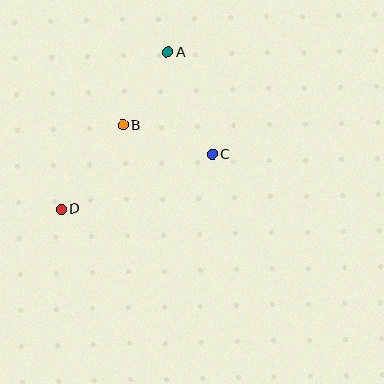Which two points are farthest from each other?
Points A and D are farthest from each other.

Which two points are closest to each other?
Points A and B are closest to each other.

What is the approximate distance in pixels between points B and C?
The distance between B and C is approximately 94 pixels.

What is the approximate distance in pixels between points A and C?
The distance between A and C is approximately 112 pixels.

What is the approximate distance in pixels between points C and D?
The distance between C and D is approximately 161 pixels.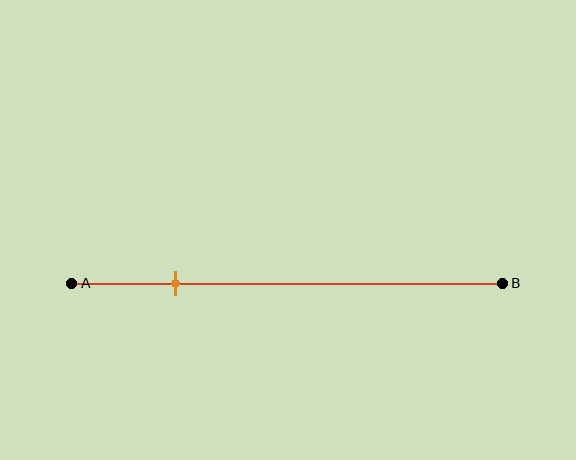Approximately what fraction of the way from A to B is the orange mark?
The orange mark is approximately 25% of the way from A to B.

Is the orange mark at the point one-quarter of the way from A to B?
Yes, the mark is approximately at the one-quarter point.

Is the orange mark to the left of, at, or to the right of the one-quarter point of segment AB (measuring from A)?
The orange mark is approximately at the one-quarter point of segment AB.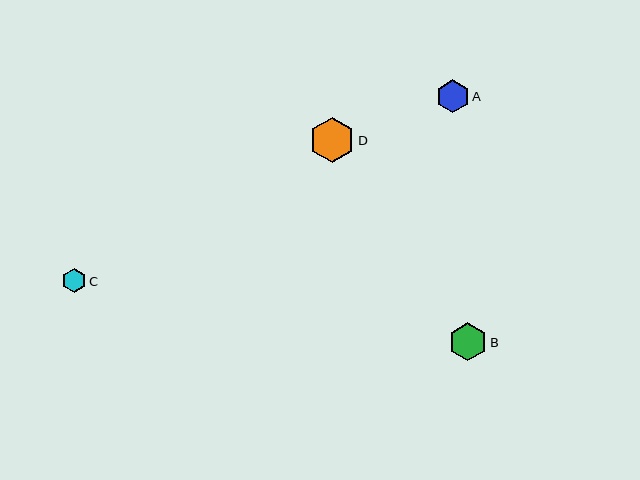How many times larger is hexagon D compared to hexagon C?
Hexagon D is approximately 1.9 times the size of hexagon C.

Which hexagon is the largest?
Hexagon D is the largest with a size of approximately 45 pixels.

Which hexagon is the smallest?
Hexagon C is the smallest with a size of approximately 24 pixels.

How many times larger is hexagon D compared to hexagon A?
Hexagon D is approximately 1.4 times the size of hexagon A.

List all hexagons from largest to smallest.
From largest to smallest: D, B, A, C.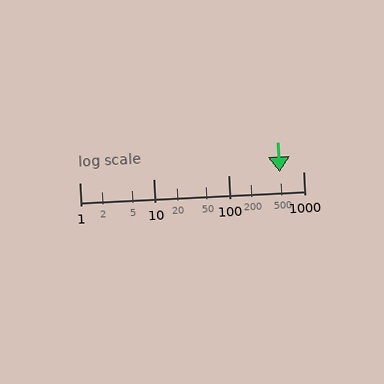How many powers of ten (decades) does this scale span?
The scale spans 3 decades, from 1 to 1000.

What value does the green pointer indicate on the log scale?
The pointer indicates approximately 490.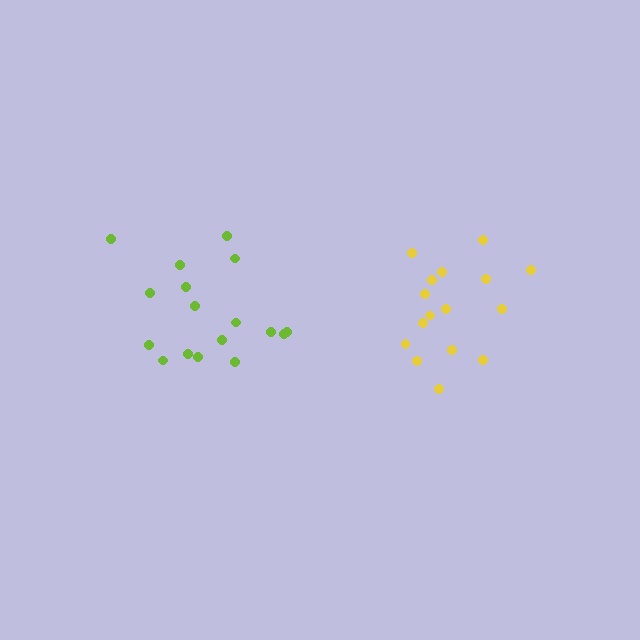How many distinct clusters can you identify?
There are 2 distinct clusters.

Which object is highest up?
The yellow cluster is topmost.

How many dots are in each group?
Group 1: 16 dots, Group 2: 17 dots (33 total).